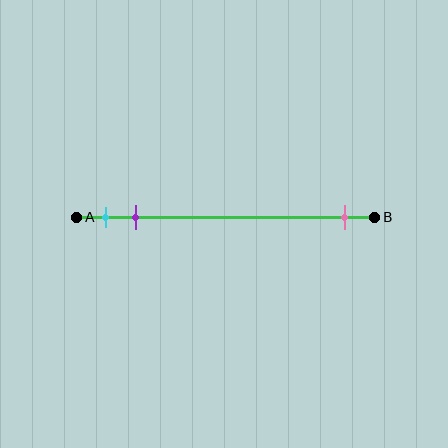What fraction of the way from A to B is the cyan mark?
The cyan mark is approximately 10% (0.1) of the way from A to B.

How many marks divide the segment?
There are 3 marks dividing the segment.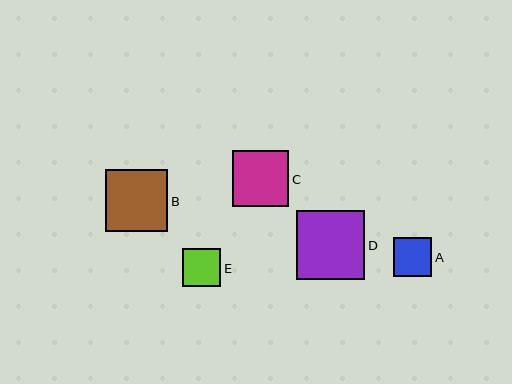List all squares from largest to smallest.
From largest to smallest: D, B, C, A, E.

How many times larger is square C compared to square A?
Square C is approximately 1.5 times the size of square A.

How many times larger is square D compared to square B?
Square D is approximately 1.1 times the size of square B.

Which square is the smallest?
Square E is the smallest with a size of approximately 38 pixels.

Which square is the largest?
Square D is the largest with a size of approximately 69 pixels.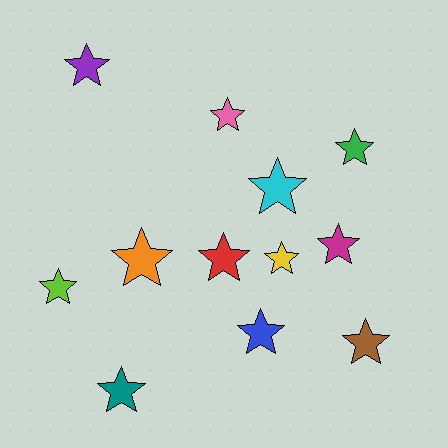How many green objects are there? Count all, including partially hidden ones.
There is 1 green object.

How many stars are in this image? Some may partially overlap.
There are 12 stars.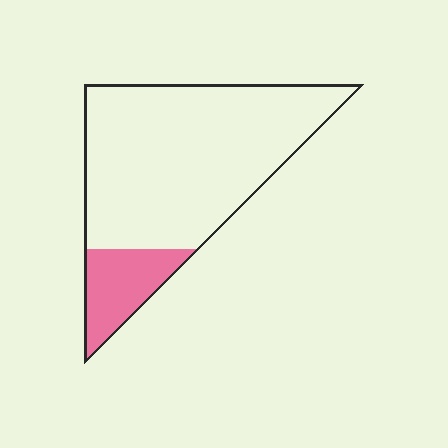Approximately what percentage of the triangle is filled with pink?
Approximately 15%.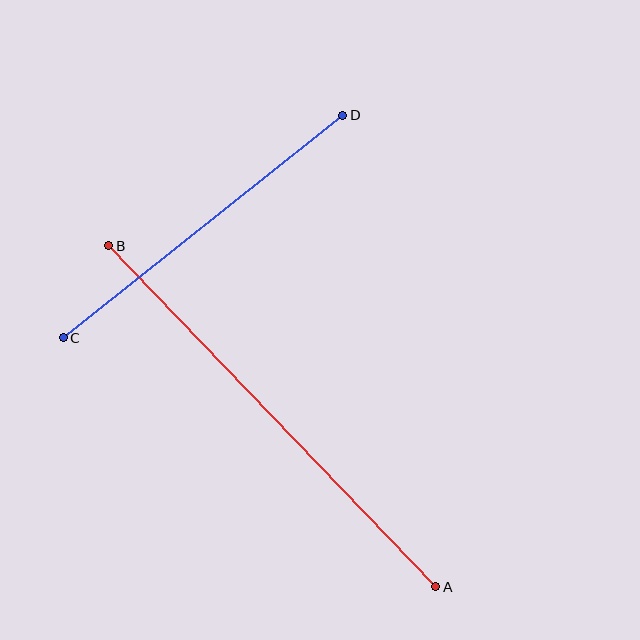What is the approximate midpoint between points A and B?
The midpoint is at approximately (272, 416) pixels.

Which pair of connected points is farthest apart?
Points A and B are farthest apart.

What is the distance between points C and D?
The distance is approximately 357 pixels.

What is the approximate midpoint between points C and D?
The midpoint is at approximately (203, 227) pixels.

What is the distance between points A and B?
The distance is approximately 473 pixels.